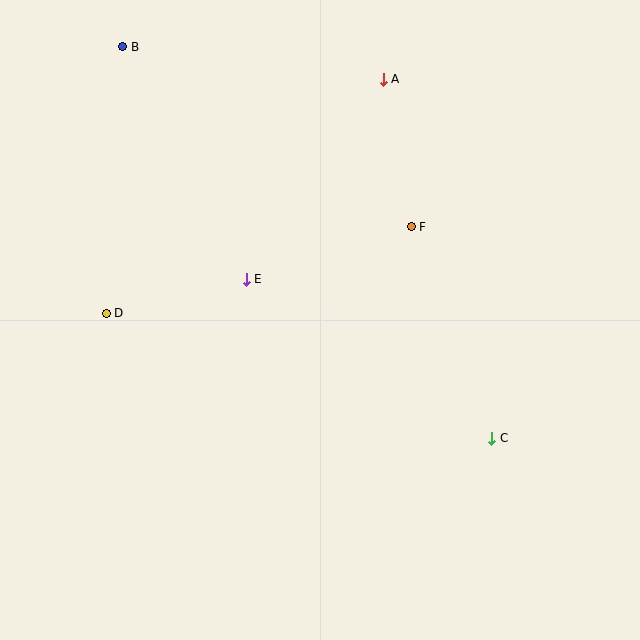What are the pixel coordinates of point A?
Point A is at (383, 79).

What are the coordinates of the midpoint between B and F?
The midpoint between B and F is at (267, 137).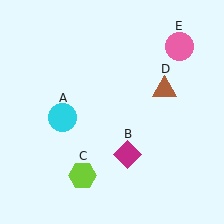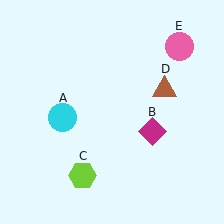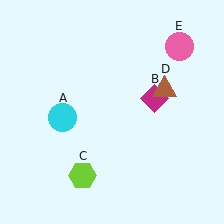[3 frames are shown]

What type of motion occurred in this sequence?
The magenta diamond (object B) rotated counterclockwise around the center of the scene.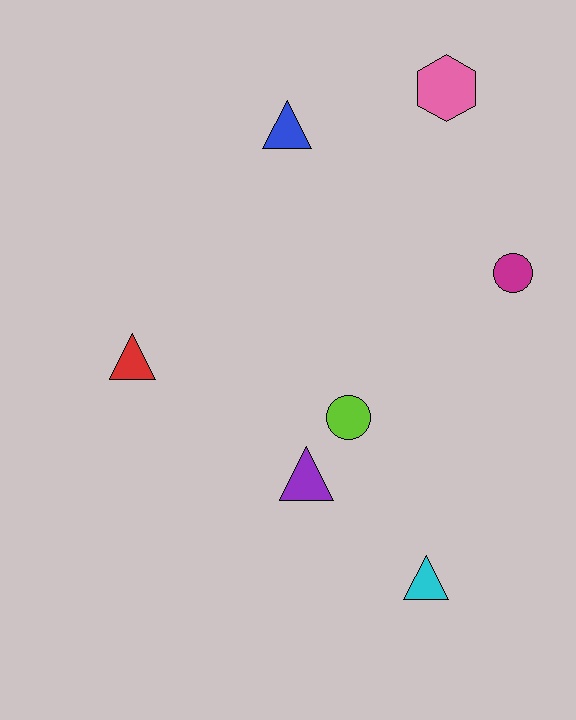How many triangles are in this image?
There are 4 triangles.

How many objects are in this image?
There are 7 objects.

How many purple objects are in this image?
There is 1 purple object.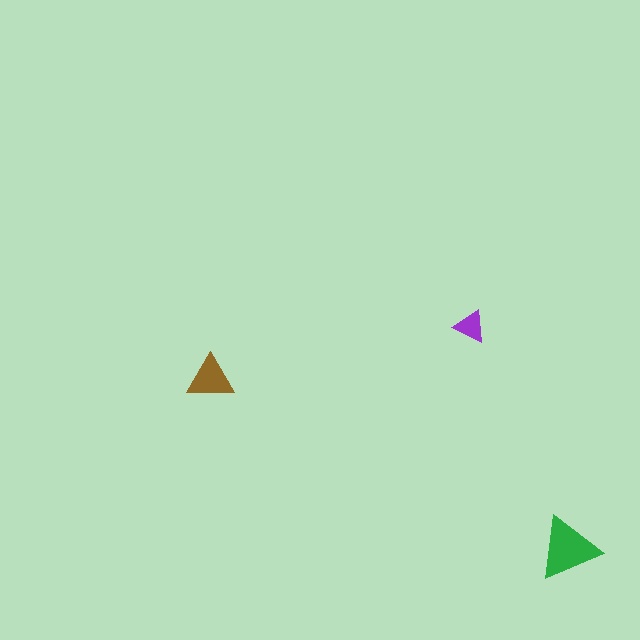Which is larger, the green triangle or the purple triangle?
The green one.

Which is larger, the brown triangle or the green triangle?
The green one.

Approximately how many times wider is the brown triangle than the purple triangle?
About 1.5 times wider.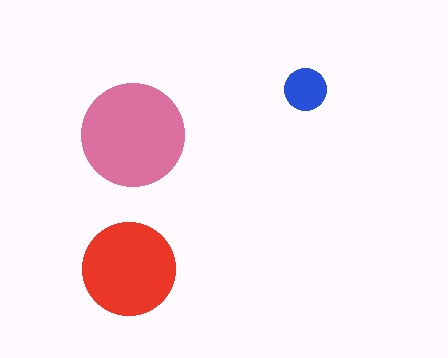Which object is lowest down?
The red circle is bottommost.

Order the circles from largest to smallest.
the pink one, the red one, the blue one.